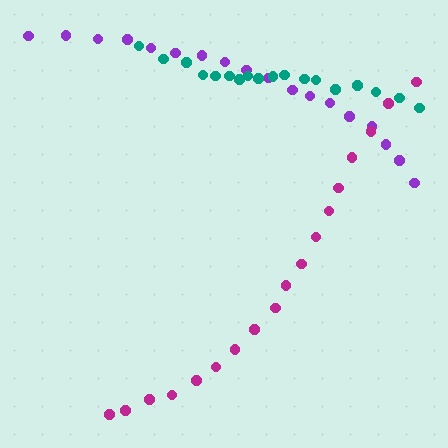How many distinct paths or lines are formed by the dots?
There are 3 distinct paths.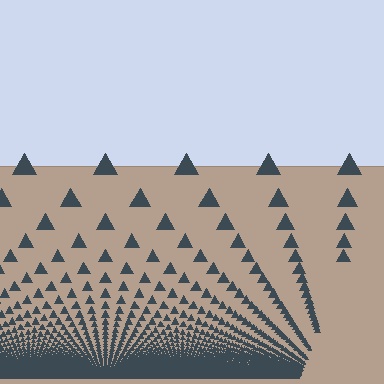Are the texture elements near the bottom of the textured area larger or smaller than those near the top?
Smaller. The gradient is inverted — elements near the bottom are smaller and denser.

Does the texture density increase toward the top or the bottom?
Density increases toward the bottom.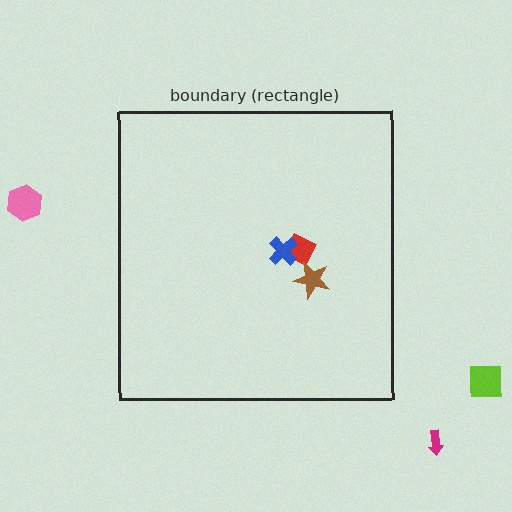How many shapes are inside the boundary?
3 inside, 3 outside.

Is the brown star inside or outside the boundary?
Inside.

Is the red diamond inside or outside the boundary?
Inside.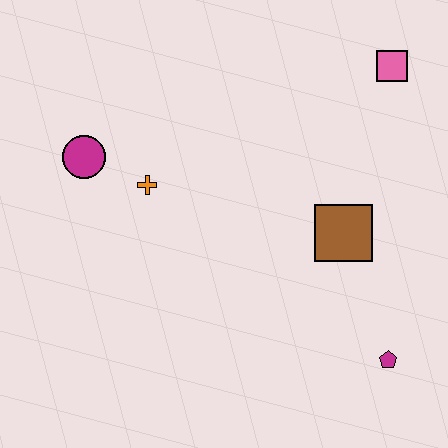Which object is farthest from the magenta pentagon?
The magenta circle is farthest from the magenta pentagon.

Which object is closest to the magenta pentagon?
The brown square is closest to the magenta pentagon.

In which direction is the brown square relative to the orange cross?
The brown square is to the right of the orange cross.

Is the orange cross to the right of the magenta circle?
Yes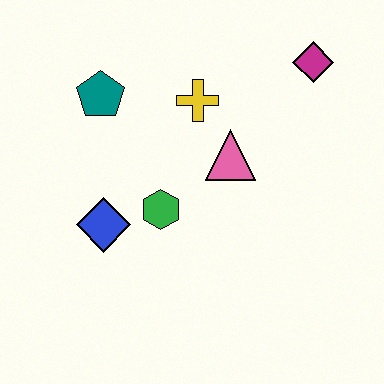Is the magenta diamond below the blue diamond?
No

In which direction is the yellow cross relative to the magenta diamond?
The yellow cross is to the left of the magenta diamond.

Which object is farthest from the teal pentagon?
The magenta diamond is farthest from the teal pentagon.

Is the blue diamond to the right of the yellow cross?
No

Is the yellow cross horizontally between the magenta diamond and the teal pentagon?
Yes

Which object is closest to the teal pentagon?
The yellow cross is closest to the teal pentagon.